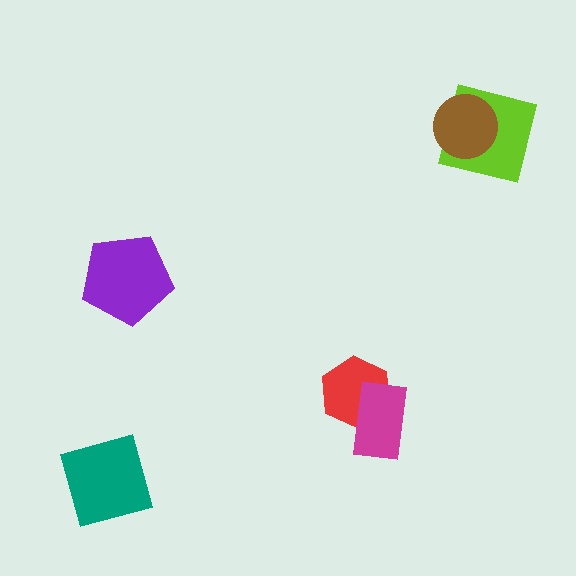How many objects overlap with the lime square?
1 object overlaps with the lime square.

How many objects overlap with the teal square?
0 objects overlap with the teal square.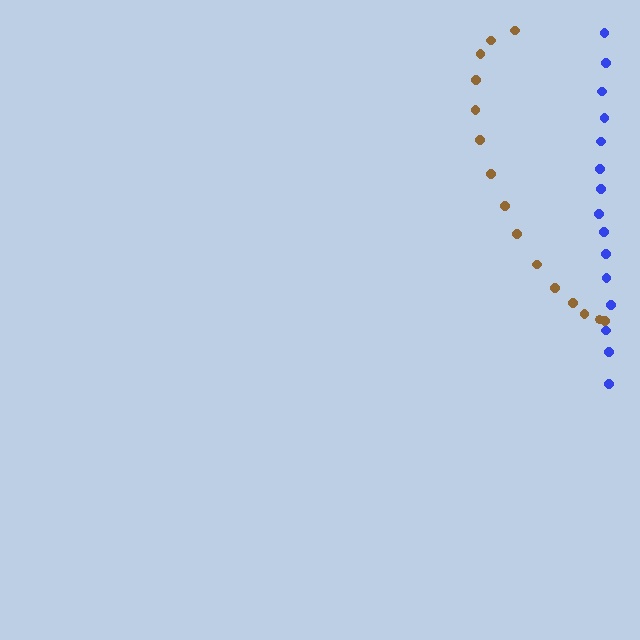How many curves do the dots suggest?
There are 2 distinct paths.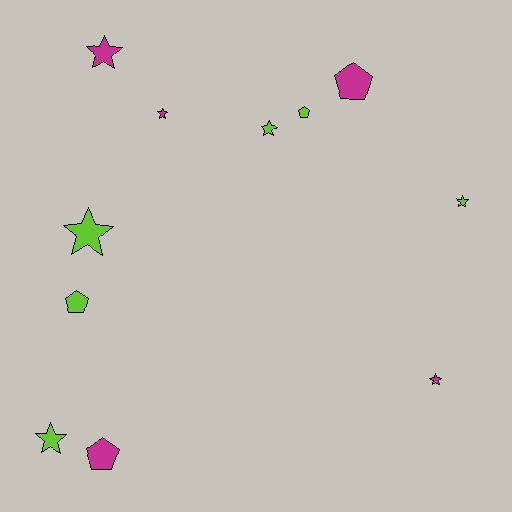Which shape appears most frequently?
Star, with 7 objects.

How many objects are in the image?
There are 11 objects.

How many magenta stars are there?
There are 3 magenta stars.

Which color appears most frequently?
Lime, with 6 objects.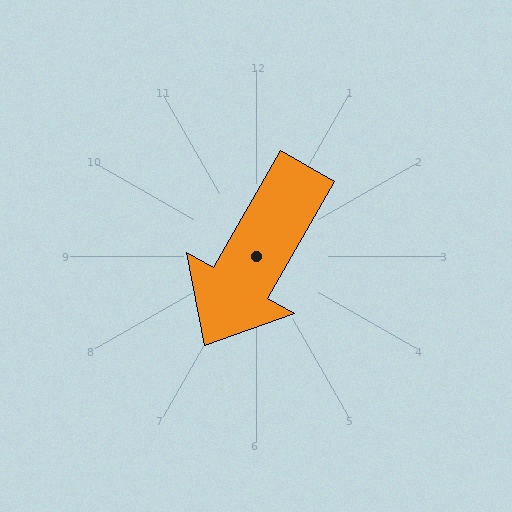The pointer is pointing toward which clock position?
Roughly 7 o'clock.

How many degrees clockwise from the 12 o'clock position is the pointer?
Approximately 210 degrees.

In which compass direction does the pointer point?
Southwest.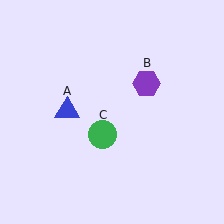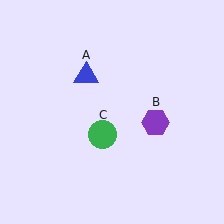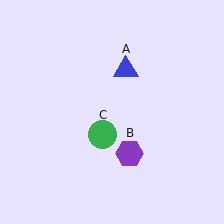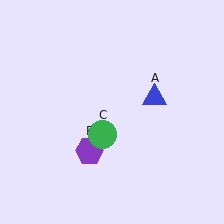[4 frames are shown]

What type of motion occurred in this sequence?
The blue triangle (object A), purple hexagon (object B) rotated clockwise around the center of the scene.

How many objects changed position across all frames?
2 objects changed position: blue triangle (object A), purple hexagon (object B).